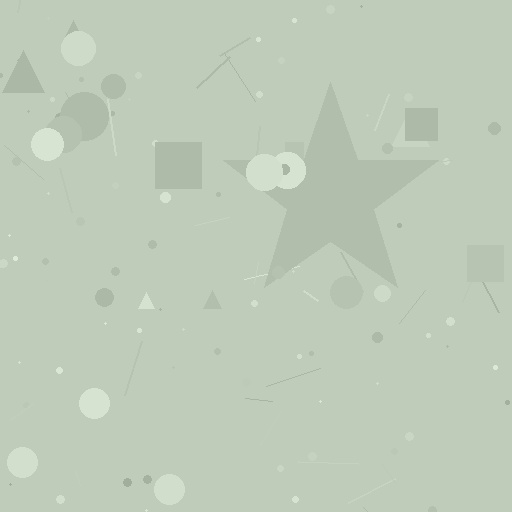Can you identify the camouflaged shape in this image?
The camouflaged shape is a star.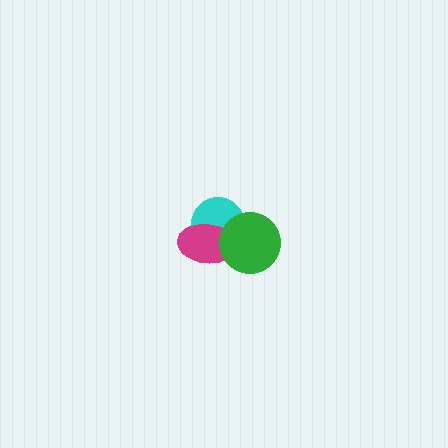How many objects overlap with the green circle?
2 objects overlap with the green circle.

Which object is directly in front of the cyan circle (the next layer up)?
The magenta ellipse is directly in front of the cyan circle.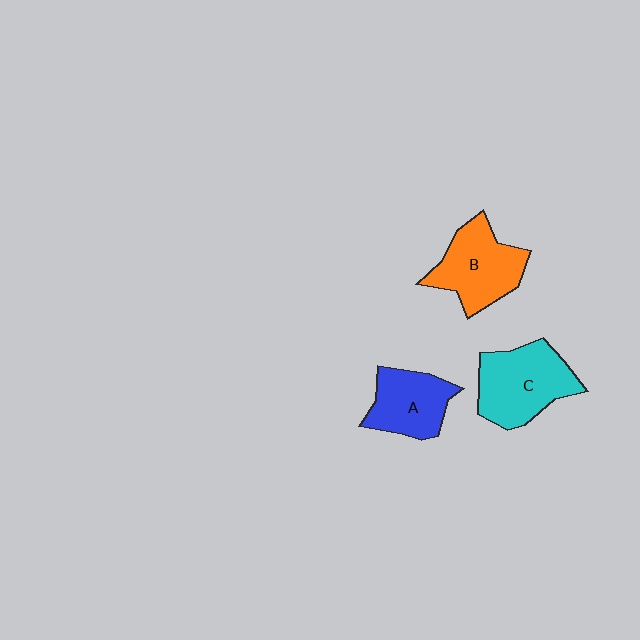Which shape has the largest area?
Shape C (cyan).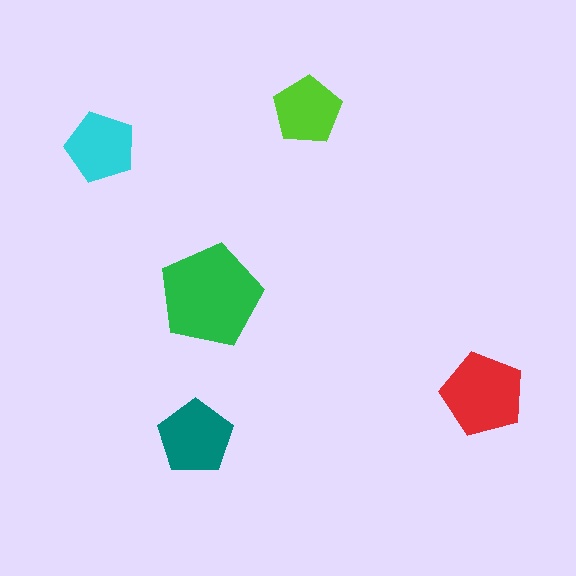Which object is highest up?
The lime pentagon is topmost.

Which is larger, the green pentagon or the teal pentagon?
The green one.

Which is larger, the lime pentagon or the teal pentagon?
The teal one.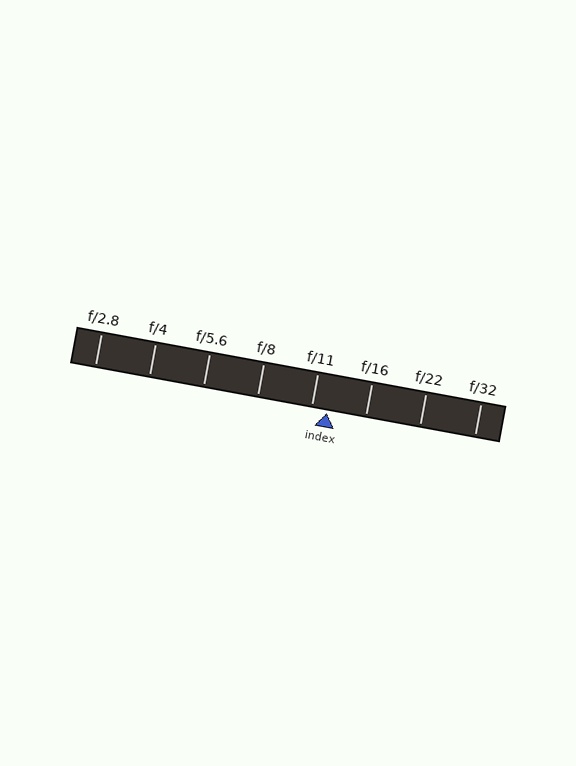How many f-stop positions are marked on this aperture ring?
There are 8 f-stop positions marked.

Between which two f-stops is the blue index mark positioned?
The index mark is between f/11 and f/16.